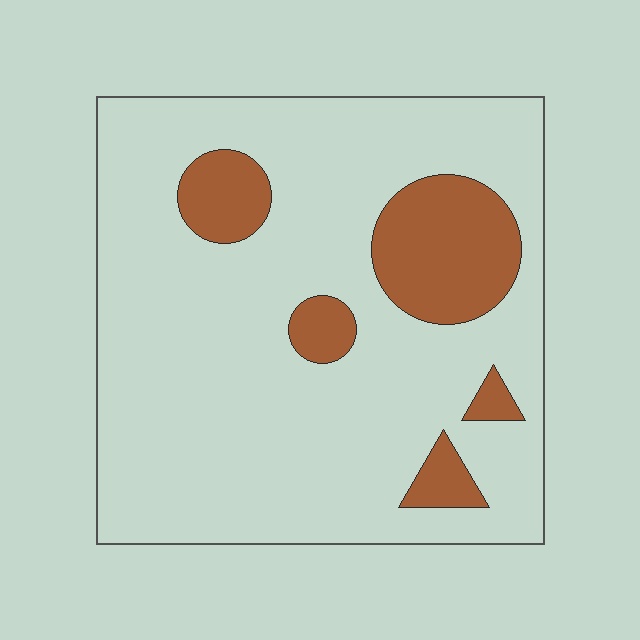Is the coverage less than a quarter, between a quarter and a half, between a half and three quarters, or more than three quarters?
Less than a quarter.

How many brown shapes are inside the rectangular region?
5.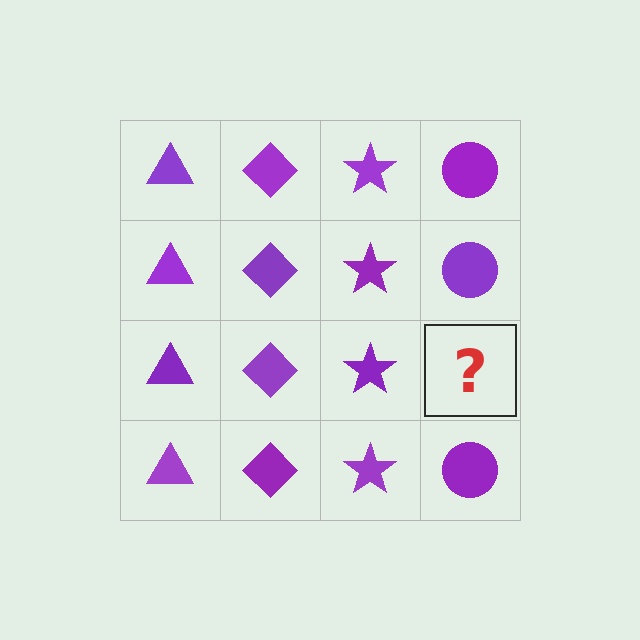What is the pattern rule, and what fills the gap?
The rule is that each column has a consistent shape. The gap should be filled with a purple circle.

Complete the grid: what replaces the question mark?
The question mark should be replaced with a purple circle.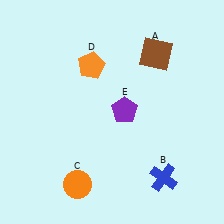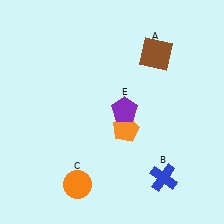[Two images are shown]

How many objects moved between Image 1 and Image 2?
1 object moved between the two images.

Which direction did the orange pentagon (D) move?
The orange pentagon (D) moved down.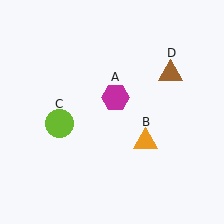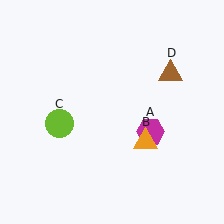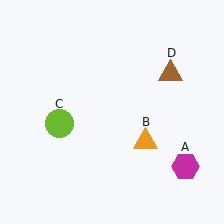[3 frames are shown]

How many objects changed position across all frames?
1 object changed position: magenta hexagon (object A).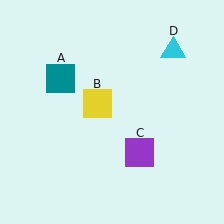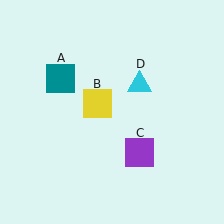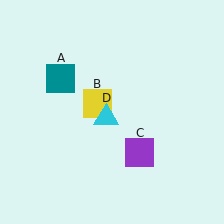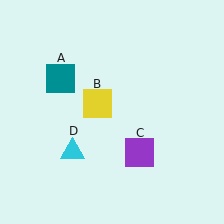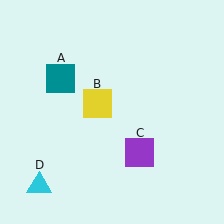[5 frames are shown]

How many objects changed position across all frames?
1 object changed position: cyan triangle (object D).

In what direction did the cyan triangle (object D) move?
The cyan triangle (object D) moved down and to the left.